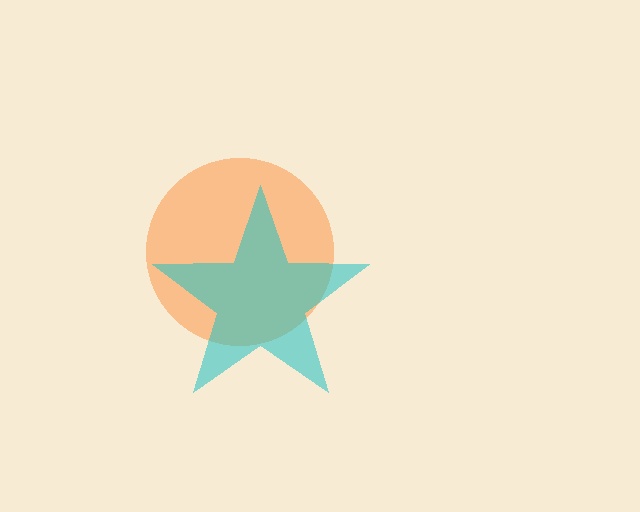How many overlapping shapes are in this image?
There are 2 overlapping shapes in the image.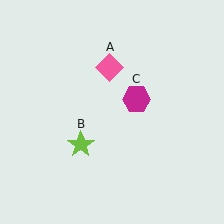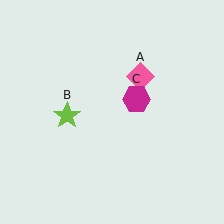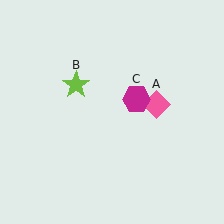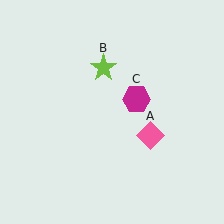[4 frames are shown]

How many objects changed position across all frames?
2 objects changed position: pink diamond (object A), lime star (object B).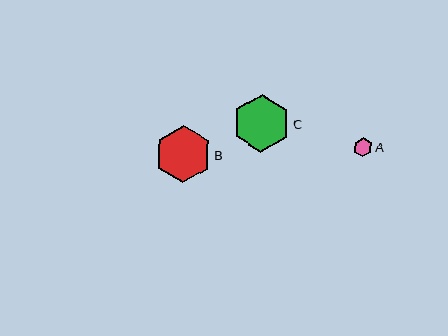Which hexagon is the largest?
Hexagon C is the largest with a size of approximately 58 pixels.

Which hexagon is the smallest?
Hexagon A is the smallest with a size of approximately 19 pixels.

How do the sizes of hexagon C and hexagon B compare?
Hexagon C and hexagon B are approximately the same size.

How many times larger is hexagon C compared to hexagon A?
Hexagon C is approximately 3.0 times the size of hexagon A.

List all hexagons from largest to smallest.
From largest to smallest: C, B, A.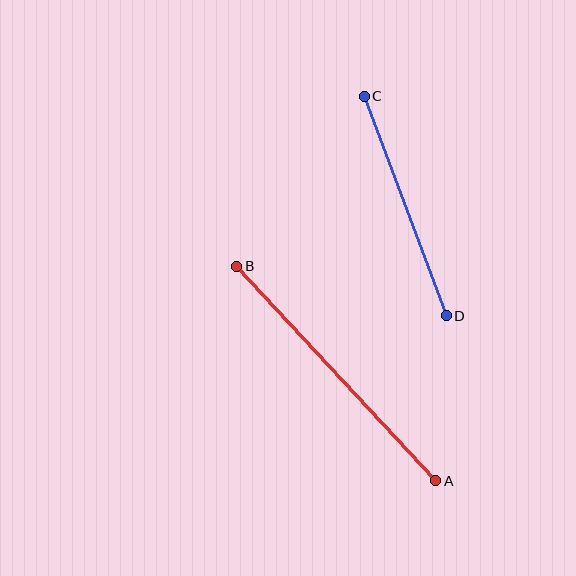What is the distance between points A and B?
The distance is approximately 292 pixels.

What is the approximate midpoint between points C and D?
The midpoint is at approximately (405, 206) pixels.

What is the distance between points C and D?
The distance is approximately 234 pixels.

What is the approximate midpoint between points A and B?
The midpoint is at approximately (336, 373) pixels.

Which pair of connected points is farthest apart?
Points A and B are farthest apart.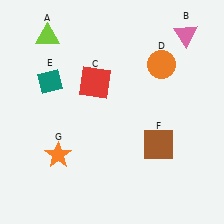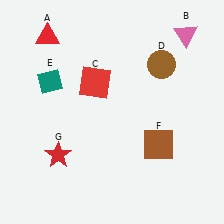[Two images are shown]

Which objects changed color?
A changed from lime to red. D changed from orange to brown. G changed from orange to red.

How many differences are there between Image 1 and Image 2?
There are 3 differences between the two images.